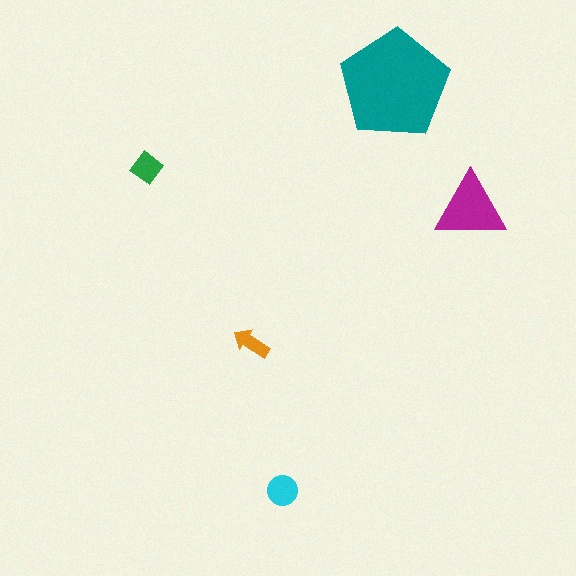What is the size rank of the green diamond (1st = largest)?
4th.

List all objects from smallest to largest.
The orange arrow, the green diamond, the cyan circle, the magenta triangle, the teal pentagon.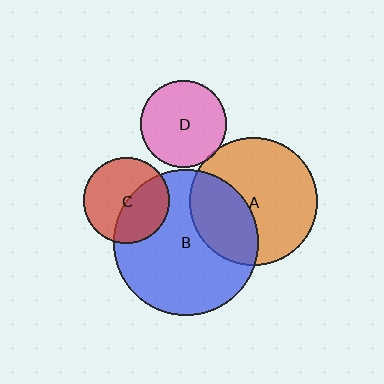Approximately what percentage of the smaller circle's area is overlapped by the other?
Approximately 45%.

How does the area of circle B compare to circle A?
Approximately 1.3 times.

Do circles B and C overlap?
Yes.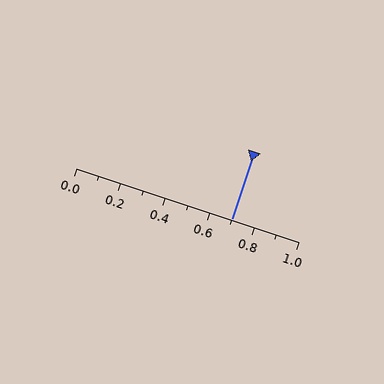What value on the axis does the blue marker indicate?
The marker indicates approximately 0.7.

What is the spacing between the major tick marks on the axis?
The major ticks are spaced 0.2 apart.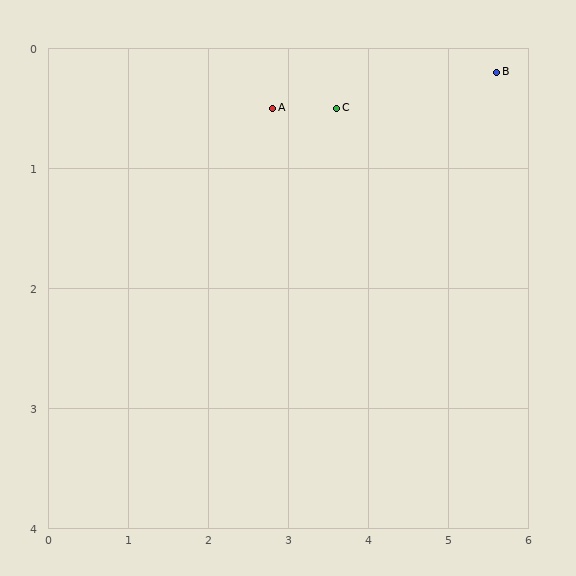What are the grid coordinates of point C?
Point C is at approximately (3.6, 0.5).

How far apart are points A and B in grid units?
Points A and B are about 2.8 grid units apart.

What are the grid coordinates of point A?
Point A is at approximately (2.8, 0.5).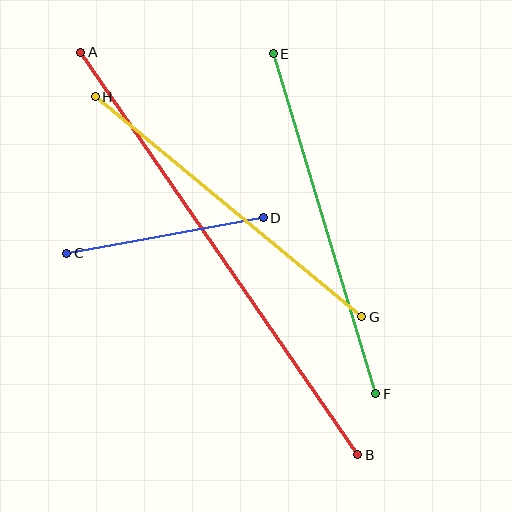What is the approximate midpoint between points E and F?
The midpoint is at approximately (325, 224) pixels.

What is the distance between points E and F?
The distance is approximately 355 pixels.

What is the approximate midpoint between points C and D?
The midpoint is at approximately (165, 235) pixels.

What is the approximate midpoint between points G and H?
The midpoint is at approximately (228, 207) pixels.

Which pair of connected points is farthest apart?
Points A and B are farthest apart.